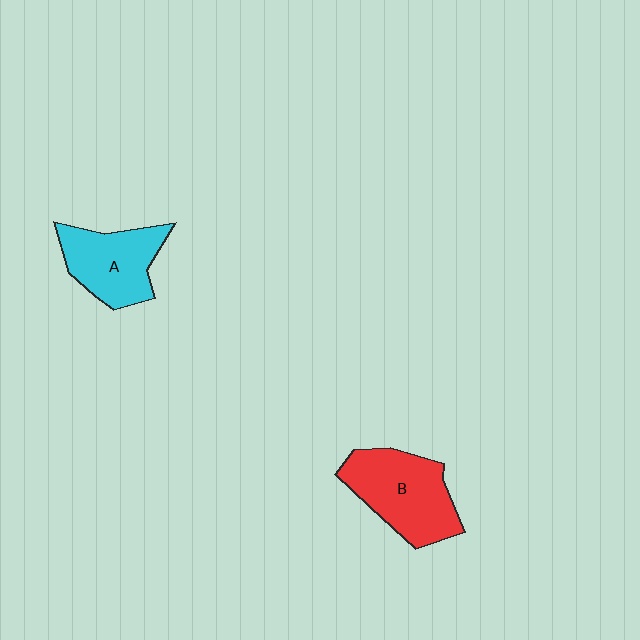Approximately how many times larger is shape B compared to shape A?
Approximately 1.2 times.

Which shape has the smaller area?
Shape A (cyan).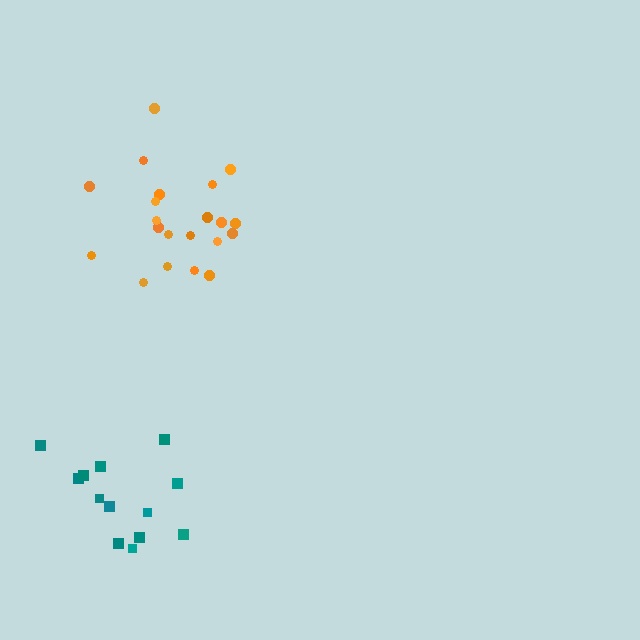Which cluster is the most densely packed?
Orange.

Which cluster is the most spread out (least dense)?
Teal.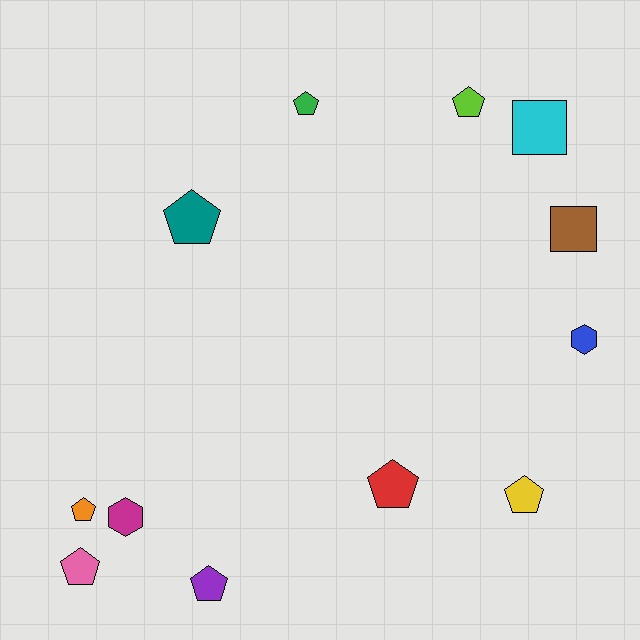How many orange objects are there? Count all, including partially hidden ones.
There is 1 orange object.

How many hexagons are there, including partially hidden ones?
There are 2 hexagons.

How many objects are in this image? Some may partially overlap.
There are 12 objects.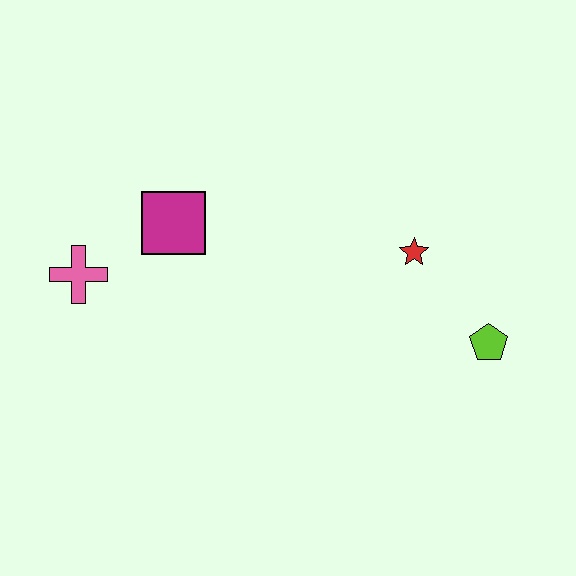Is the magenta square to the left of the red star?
Yes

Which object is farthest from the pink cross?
The lime pentagon is farthest from the pink cross.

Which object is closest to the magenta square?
The pink cross is closest to the magenta square.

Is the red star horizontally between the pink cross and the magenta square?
No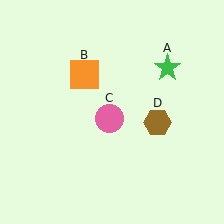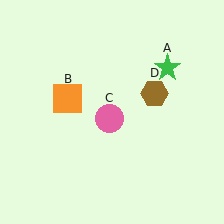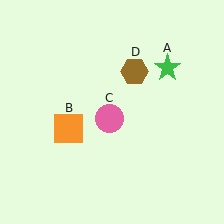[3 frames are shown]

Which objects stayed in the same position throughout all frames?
Green star (object A) and pink circle (object C) remained stationary.